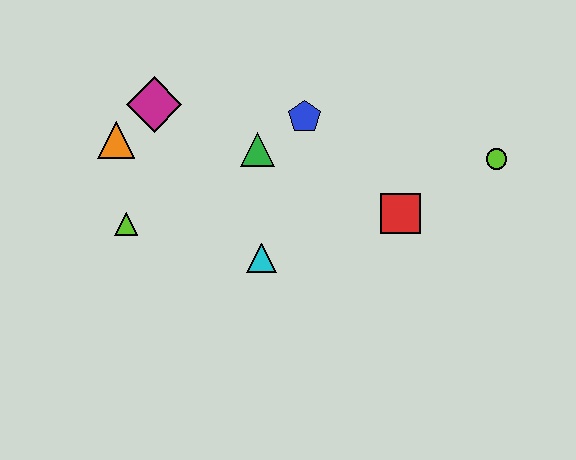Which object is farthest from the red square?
The orange triangle is farthest from the red square.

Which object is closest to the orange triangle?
The magenta diamond is closest to the orange triangle.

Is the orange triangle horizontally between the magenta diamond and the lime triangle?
No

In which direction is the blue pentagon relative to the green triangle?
The blue pentagon is to the right of the green triangle.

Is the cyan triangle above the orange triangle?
No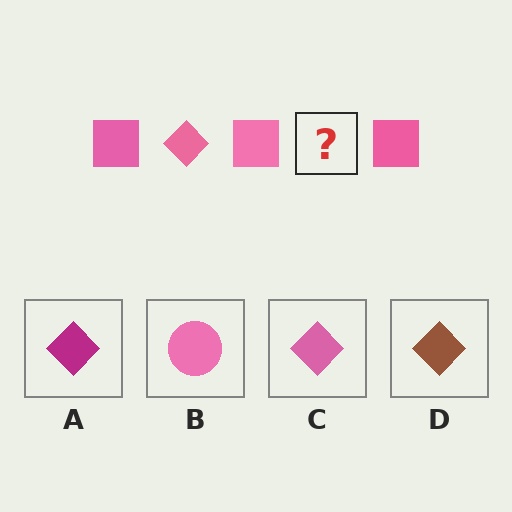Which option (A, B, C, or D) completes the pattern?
C.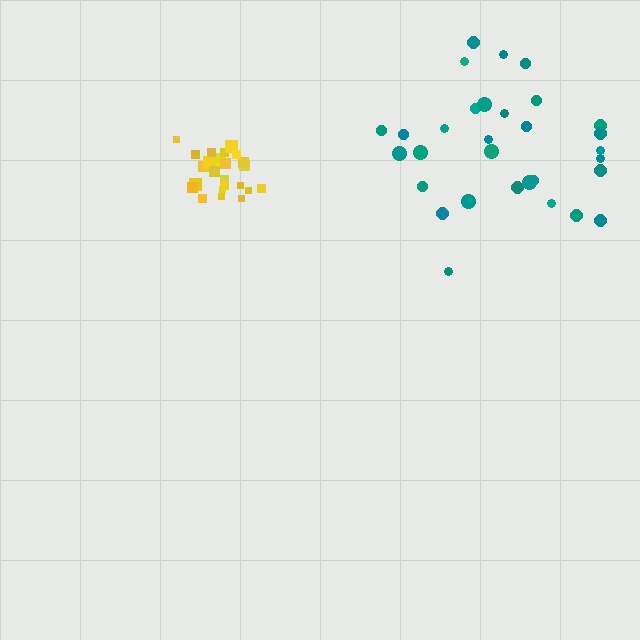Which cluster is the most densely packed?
Yellow.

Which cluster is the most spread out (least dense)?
Teal.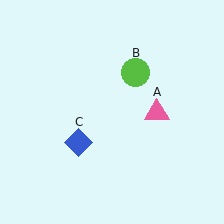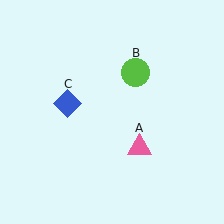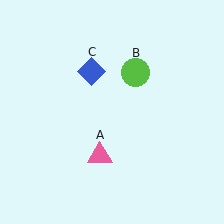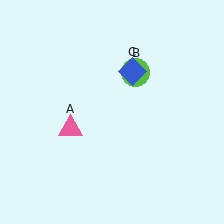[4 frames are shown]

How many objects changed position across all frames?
2 objects changed position: pink triangle (object A), blue diamond (object C).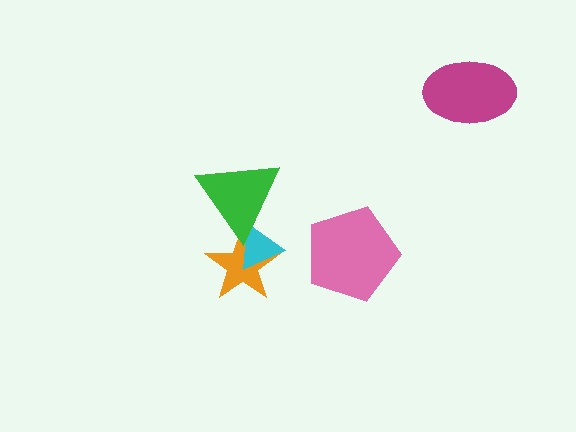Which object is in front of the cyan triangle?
The green triangle is in front of the cyan triangle.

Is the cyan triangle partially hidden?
Yes, it is partially covered by another shape.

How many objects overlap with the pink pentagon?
0 objects overlap with the pink pentagon.